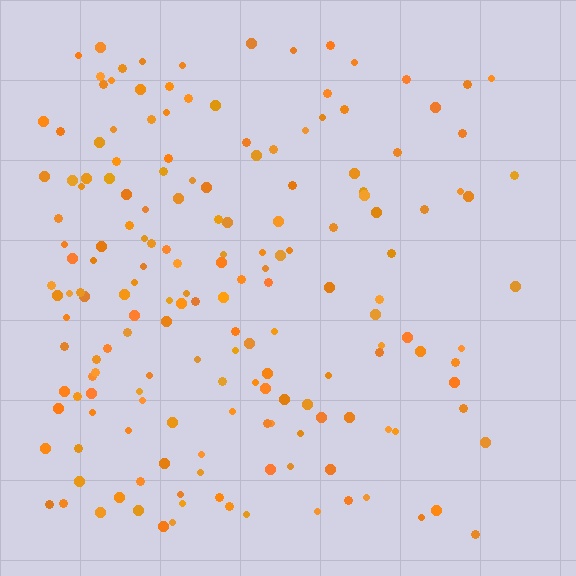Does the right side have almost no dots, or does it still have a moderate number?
Still a moderate number, just noticeably fewer than the left.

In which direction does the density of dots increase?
From right to left, with the left side densest.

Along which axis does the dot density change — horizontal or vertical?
Horizontal.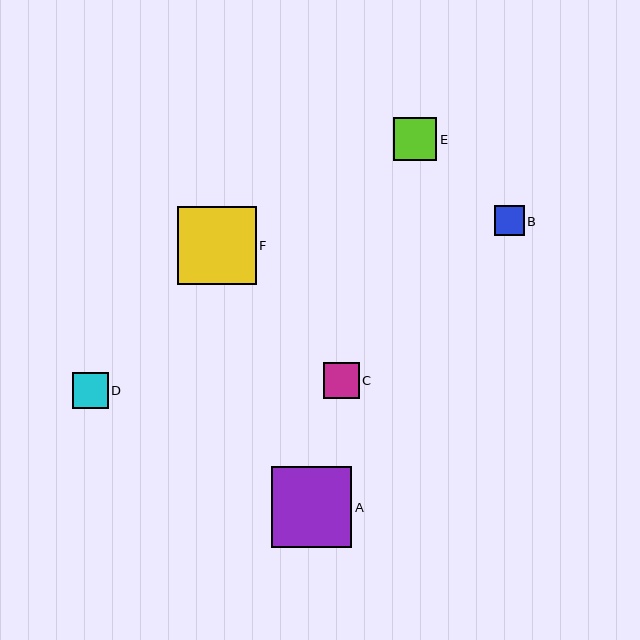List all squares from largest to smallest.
From largest to smallest: A, F, E, C, D, B.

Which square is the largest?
Square A is the largest with a size of approximately 80 pixels.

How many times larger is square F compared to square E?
Square F is approximately 1.8 times the size of square E.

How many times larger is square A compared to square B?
Square A is approximately 2.7 times the size of square B.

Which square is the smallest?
Square B is the smallest with a size of approximately 30 pixels.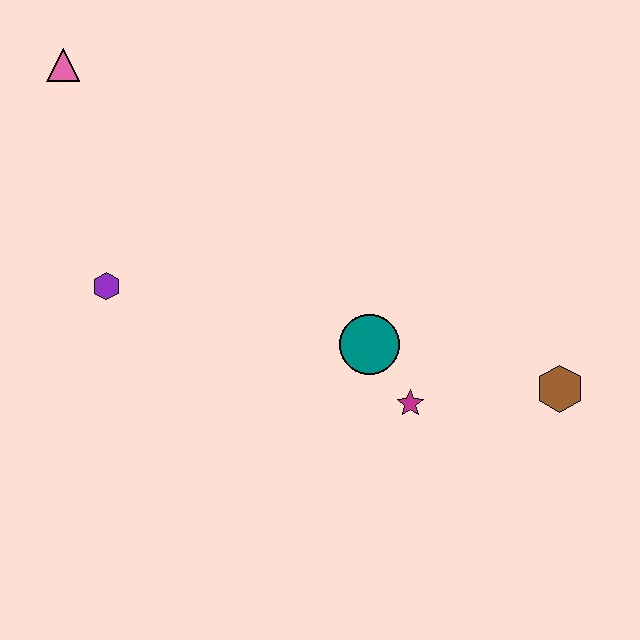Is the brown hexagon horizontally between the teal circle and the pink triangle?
No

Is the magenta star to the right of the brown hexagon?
No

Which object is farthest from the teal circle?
The pink triangle is farthest from the teal circle.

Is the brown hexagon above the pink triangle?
No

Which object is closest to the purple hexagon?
The pink triangle is closest to the purple hexagon.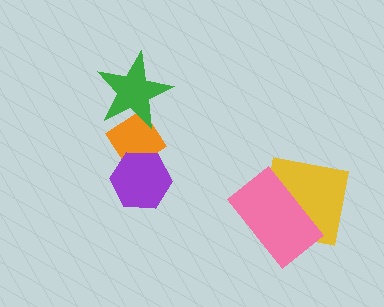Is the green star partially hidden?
No, no other shape covers it.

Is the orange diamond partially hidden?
Yes, it is partially covered by another shape.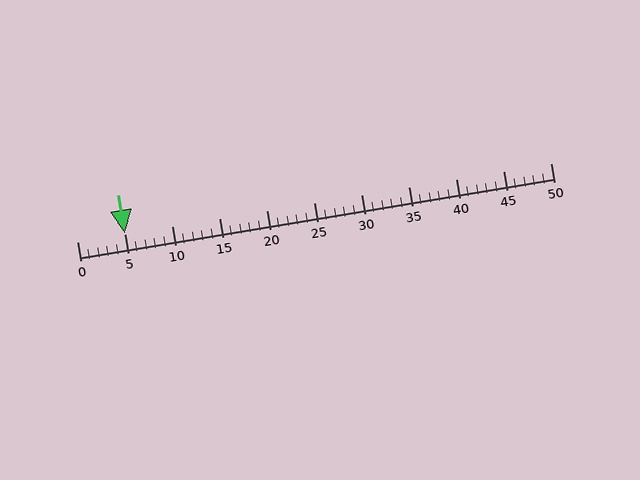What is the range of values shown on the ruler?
The ruler shows values from 0 to 50.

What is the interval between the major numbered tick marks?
The major tick marks are spaced 5 units apart.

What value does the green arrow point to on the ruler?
The green arrow points to approximately 5.